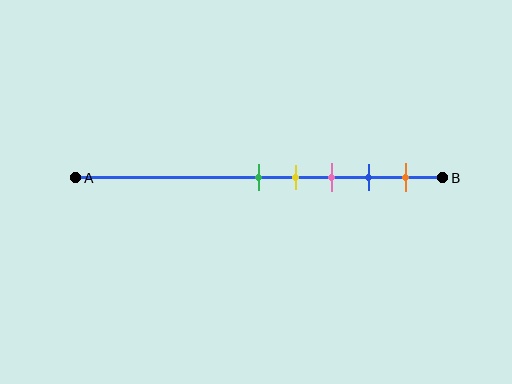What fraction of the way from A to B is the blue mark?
The blue mark is approximately 80% (0.8) of the way from A to B.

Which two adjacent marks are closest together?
The green and yellow marks are the closest adjacent pair.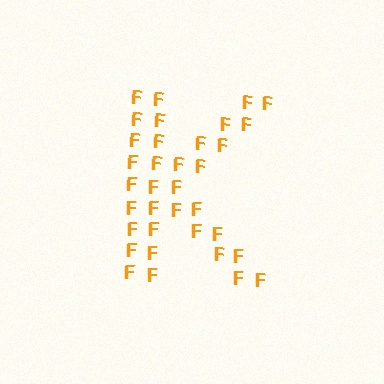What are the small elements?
The small elements are letter F's.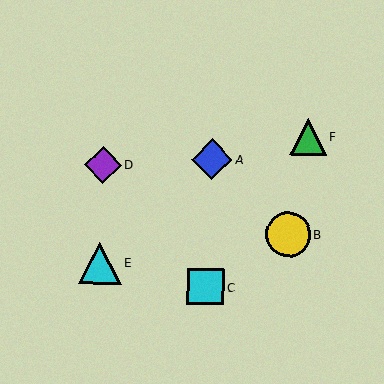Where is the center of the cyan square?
The center of the cyan square is at (206, 287).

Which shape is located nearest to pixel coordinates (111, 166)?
The purple diamond (labeled D) at (103, 165) is nearest to that location.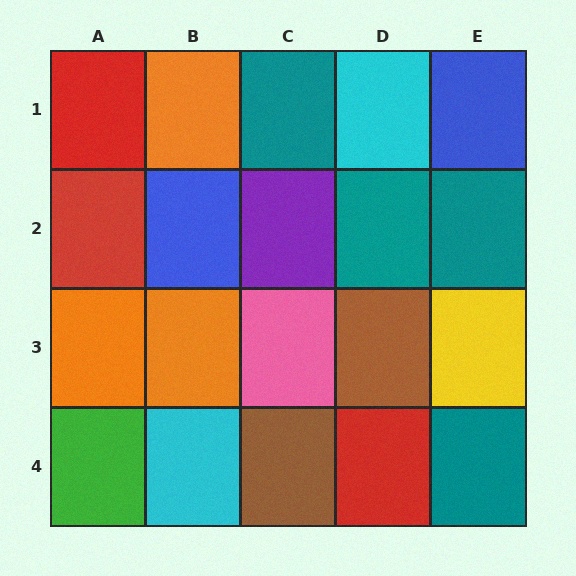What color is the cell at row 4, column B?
Cyan.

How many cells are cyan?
2 cells are cyan.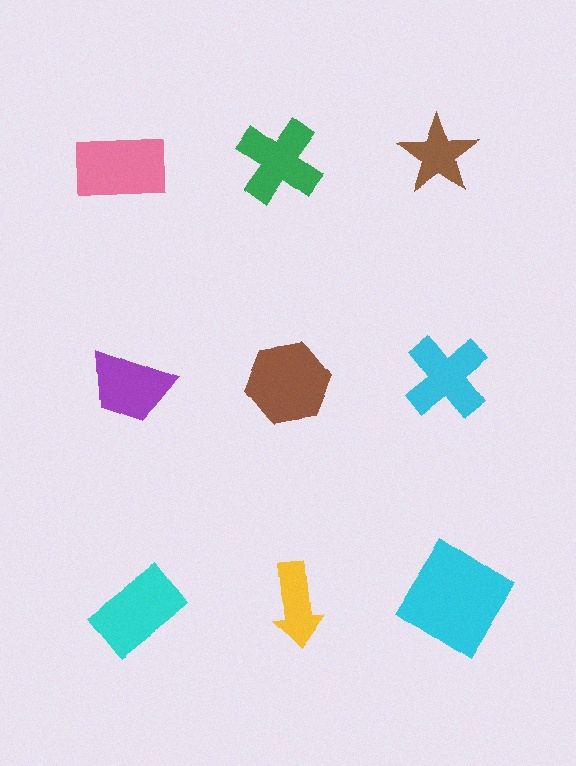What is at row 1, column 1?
A pink rectangle.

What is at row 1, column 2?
A green cross.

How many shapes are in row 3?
3 shapes.